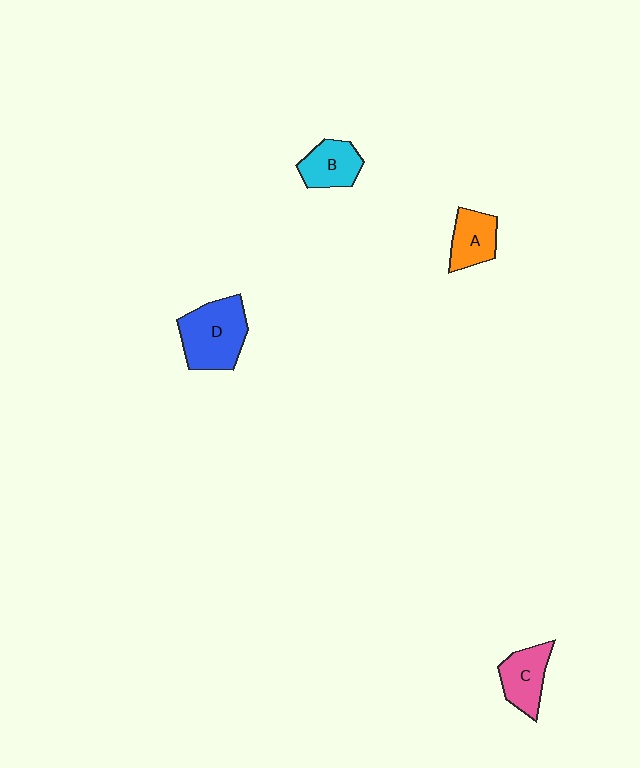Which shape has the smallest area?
Shape A (orange).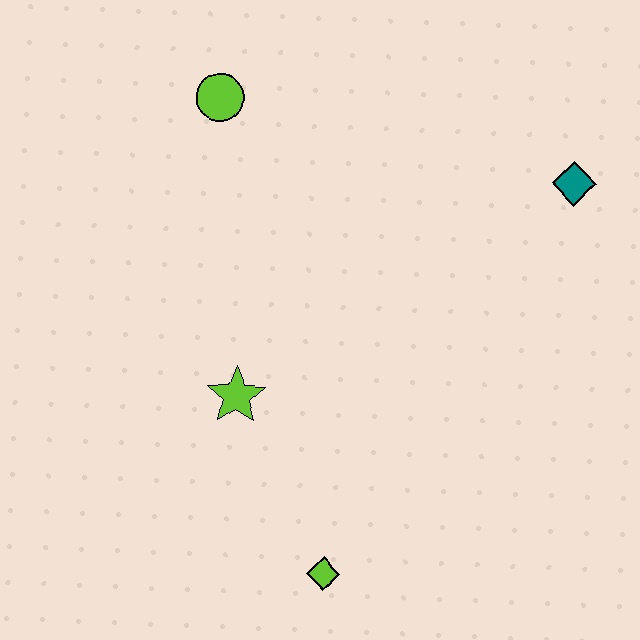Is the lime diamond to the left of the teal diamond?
Yes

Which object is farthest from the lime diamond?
The lime circle is farthest from the lime diamond.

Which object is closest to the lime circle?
The lime star is closest to the lime circle.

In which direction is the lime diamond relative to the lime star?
The lime diamond is below the lime star.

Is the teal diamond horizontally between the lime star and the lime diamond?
No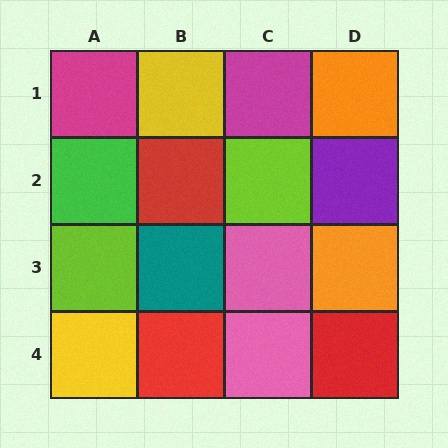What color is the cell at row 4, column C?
Pink.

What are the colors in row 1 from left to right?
Magenta, yellow, magenta, orange.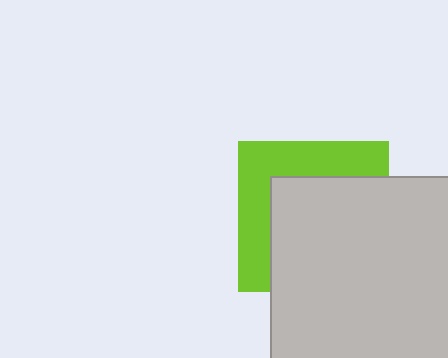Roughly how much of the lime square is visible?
A small part of it is visible (roughly 39%).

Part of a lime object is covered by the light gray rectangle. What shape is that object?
It is a square.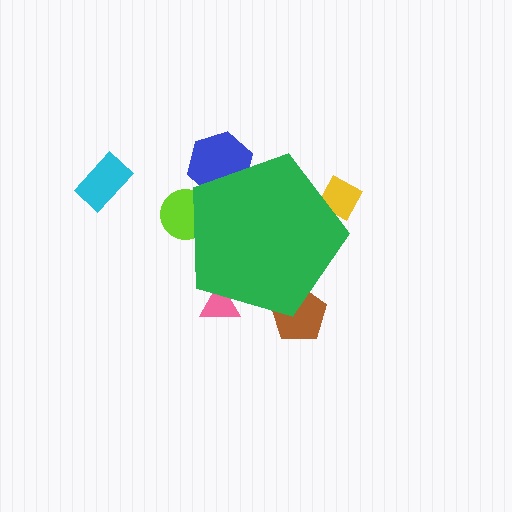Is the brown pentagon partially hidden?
Yes, the brown pentagon is partially hidden behind the green pentagon.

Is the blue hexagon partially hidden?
Yes, the blue hexagon is partially hidden behind the green pentagon.